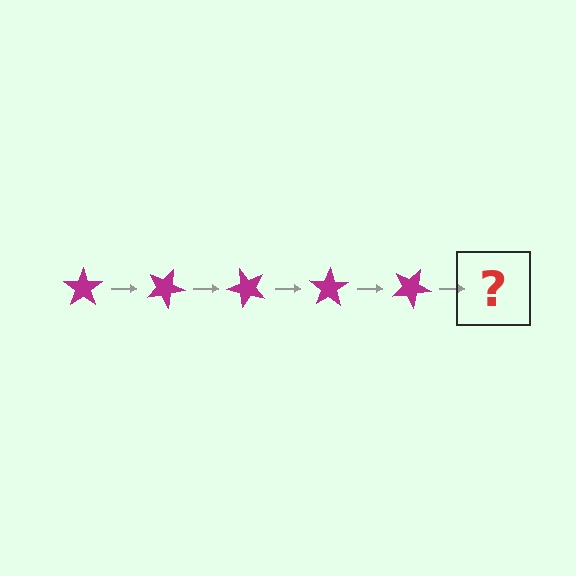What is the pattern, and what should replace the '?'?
The pattern is that the star rotates 25 degrees each step. The '?' should be a magenta star rotated 125 degrees.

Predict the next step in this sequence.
The next step is a magenta star rotated 125 degrees.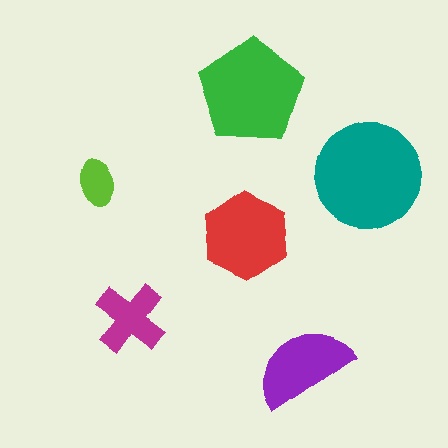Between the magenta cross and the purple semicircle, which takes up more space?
The purple semicircle.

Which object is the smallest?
The lime ellipse.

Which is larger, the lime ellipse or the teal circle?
The teal circle.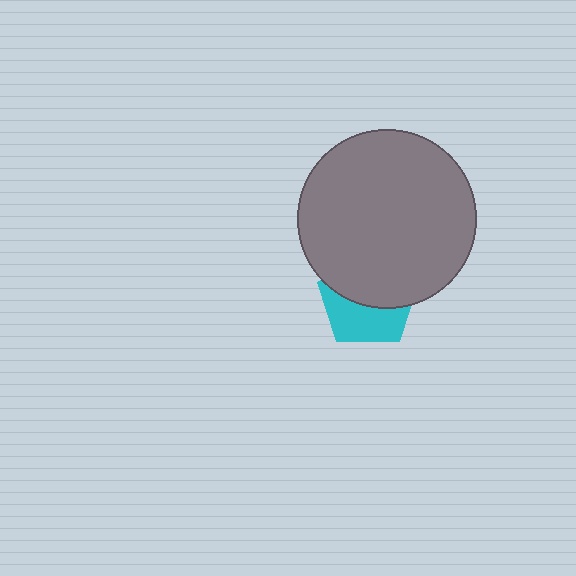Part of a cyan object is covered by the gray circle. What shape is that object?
It is a pentagon.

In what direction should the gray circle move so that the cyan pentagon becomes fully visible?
The gray circle should move up. That is the shortest direction to clear the overlap and leave the cyan pentagon fully visible.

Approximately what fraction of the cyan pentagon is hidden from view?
Roughly 55% of the cyan pentagon is hidden behind the gray circle.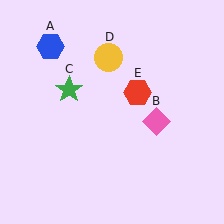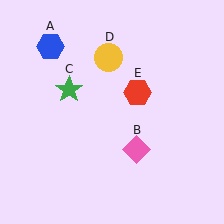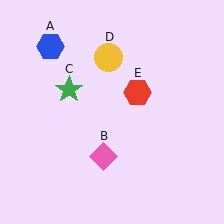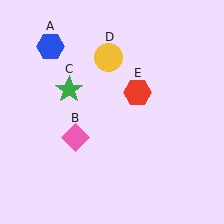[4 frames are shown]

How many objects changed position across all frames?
1 object changed position: pink diamond (object B).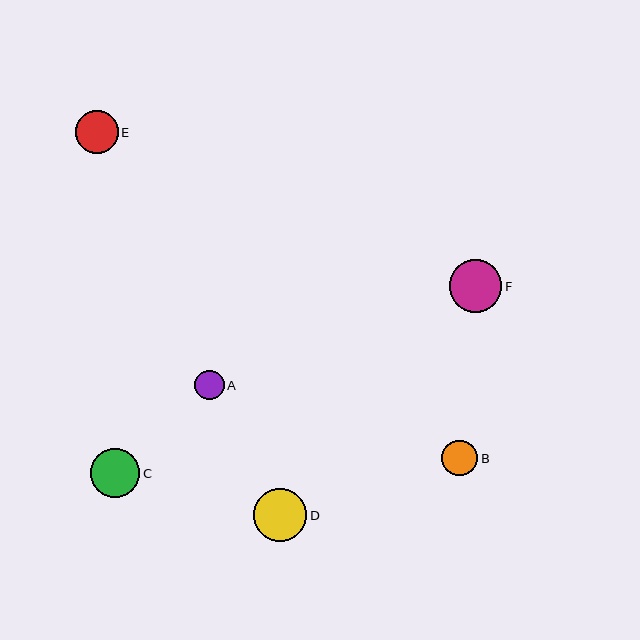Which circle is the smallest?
Circle A is the smallest with a size of approximately 29 pixels.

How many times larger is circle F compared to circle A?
Circle F is approximately 1.8 times the size of circle A.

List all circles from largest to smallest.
From largest to smallest: F, D, C, E, B, A.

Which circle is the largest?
Circle F is the largest with a size of approximately 53 pixels.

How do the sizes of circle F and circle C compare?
Circle F and circle C are approximately the same size.